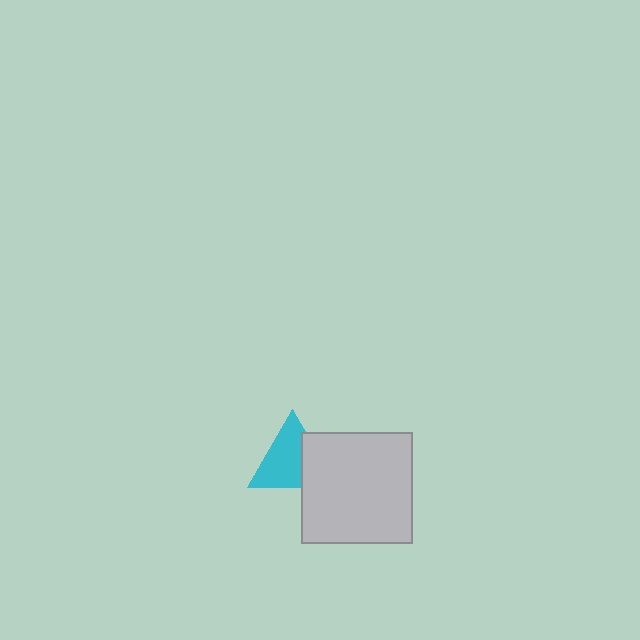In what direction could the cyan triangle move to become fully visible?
The cyan triangle could move left. That would shift it out from behind the light gray square entirely.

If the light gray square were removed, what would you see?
You would see the complete cyan triangle.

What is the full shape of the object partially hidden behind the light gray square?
The partially hidden object is a cyan triangle.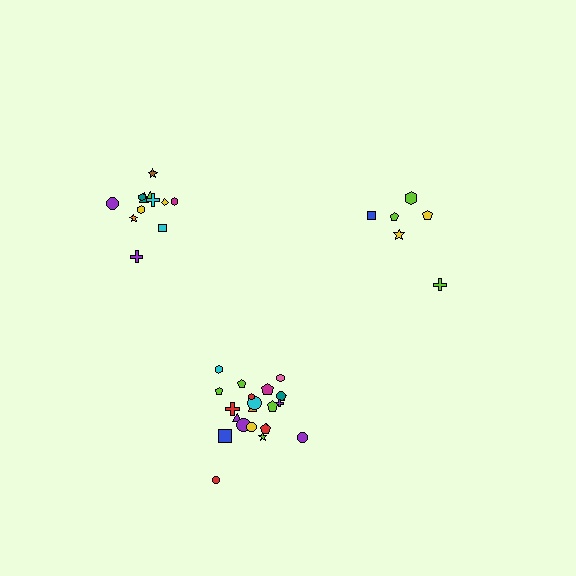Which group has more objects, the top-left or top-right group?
The top-left group.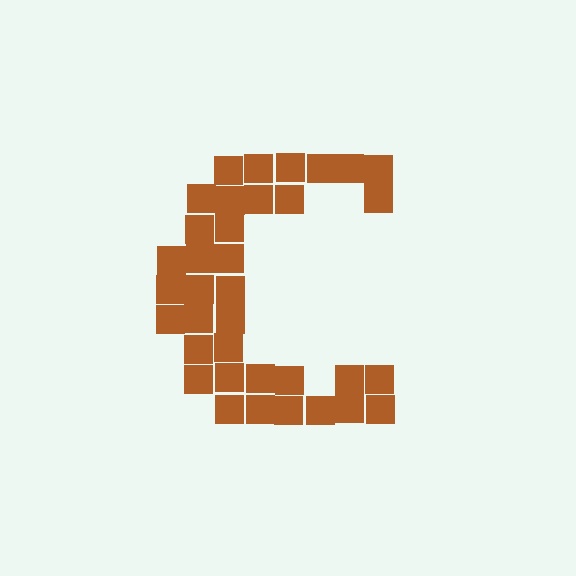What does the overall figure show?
The overall figure shows the letter C.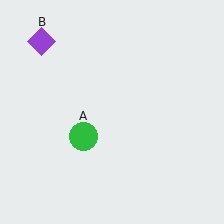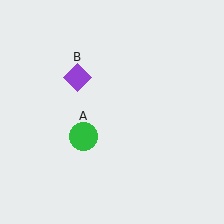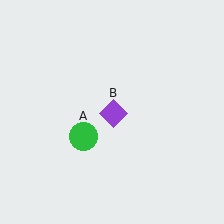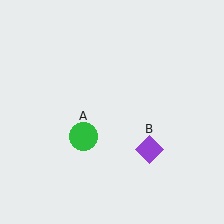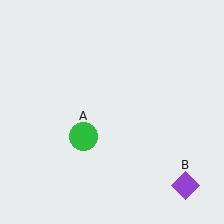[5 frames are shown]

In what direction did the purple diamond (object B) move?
The purple diamond (object B) moved down and to the right.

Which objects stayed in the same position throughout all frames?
Green circle (object A) remained stationary.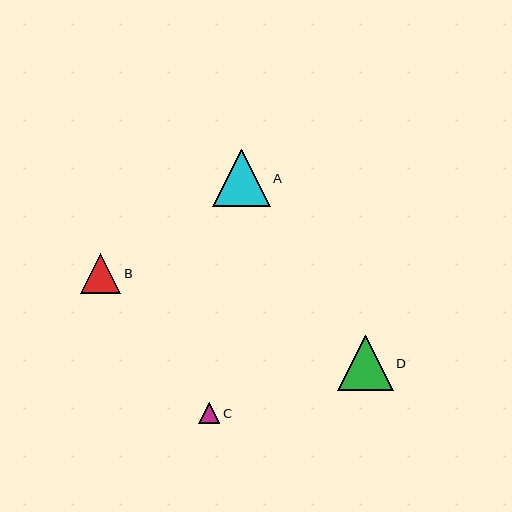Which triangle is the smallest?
Triangle C is the smallest with a size of approximately 21 pixels.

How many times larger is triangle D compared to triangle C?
Triangle D is approximately 2.6 times the size of triangle C.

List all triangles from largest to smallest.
From largest to smallest: A, D, B, C.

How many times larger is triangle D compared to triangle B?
Triangle D is approximately 1.4 times the size of triangle B.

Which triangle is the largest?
Triangle A is the largest with a size of approximately 58 pixels.